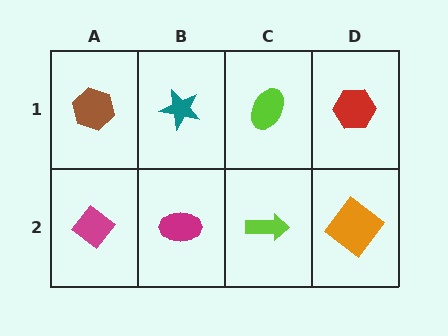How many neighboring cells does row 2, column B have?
3.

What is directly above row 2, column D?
A red hexagon.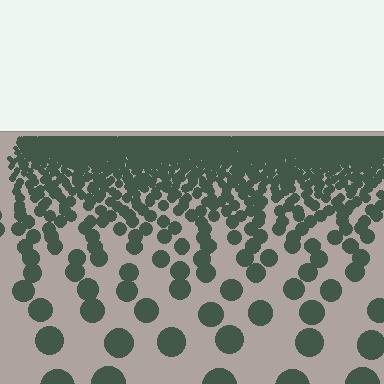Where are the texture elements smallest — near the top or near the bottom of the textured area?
Near the top.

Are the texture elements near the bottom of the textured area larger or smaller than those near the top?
Larger. Near the bottom, elements are closer to the viewer and appear at a bigger on-screen size.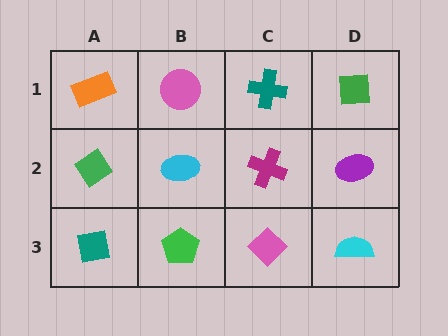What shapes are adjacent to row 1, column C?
A magenta cross (row 2, column C), a pink circle (row 1, column B), a green square (row 1, column D).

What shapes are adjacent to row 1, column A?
A green diamond (row 2, column A), a pink circle (row 1, column B).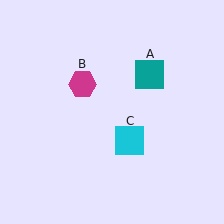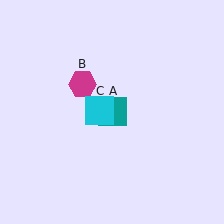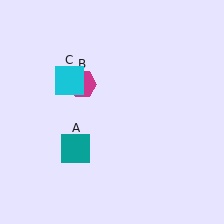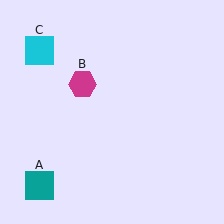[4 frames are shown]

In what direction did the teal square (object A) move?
The teal square (object A) moved down and to the left.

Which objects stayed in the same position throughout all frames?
Magenta hexagon (object B) remained stationary.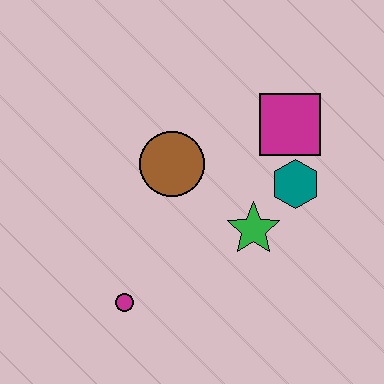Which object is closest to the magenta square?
The teal hexagon is closest to the magenta square.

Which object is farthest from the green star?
The magenta circle is farthest from the green star.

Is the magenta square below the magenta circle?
No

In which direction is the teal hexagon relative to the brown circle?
The teal hexagon is to the right of the brown circle.